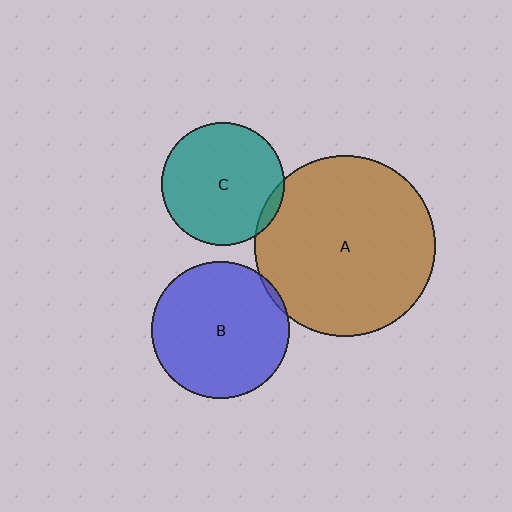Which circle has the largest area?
Circle A (brown).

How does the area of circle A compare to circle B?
Approximately 1.7 times.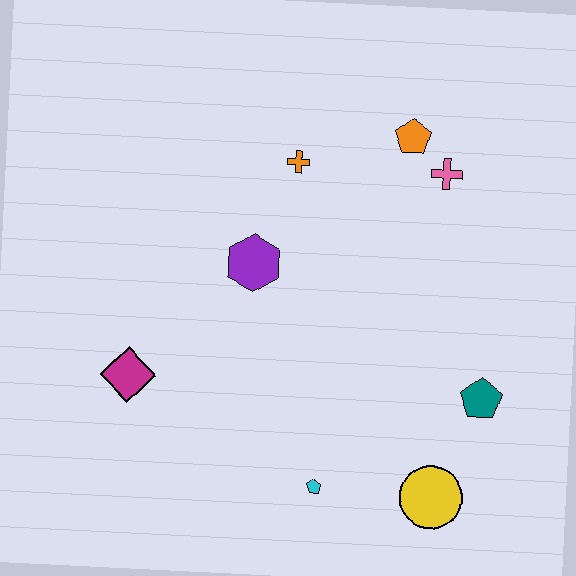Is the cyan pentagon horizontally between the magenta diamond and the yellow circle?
Yes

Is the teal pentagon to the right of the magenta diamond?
Yes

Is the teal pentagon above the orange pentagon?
No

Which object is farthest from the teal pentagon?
The magenta diamond is farthest from the teal pentagon.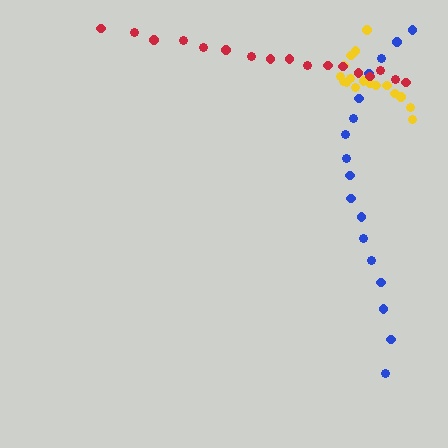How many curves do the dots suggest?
There are 3 distinct paths.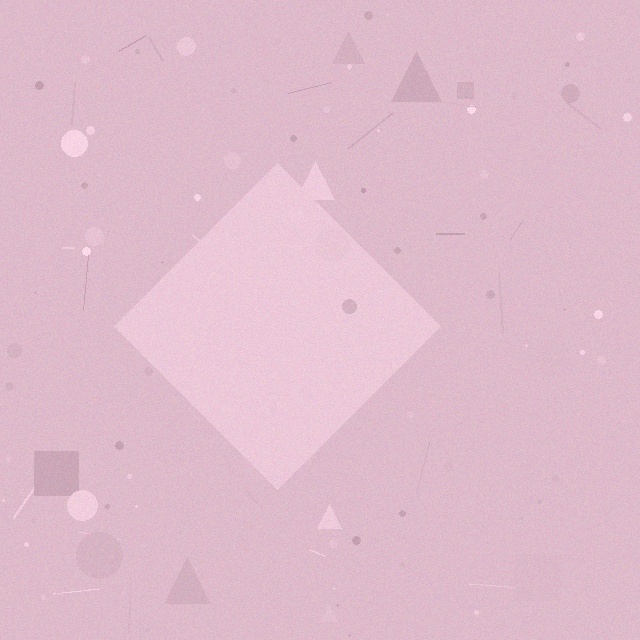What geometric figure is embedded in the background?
A diamond is embedded in the background.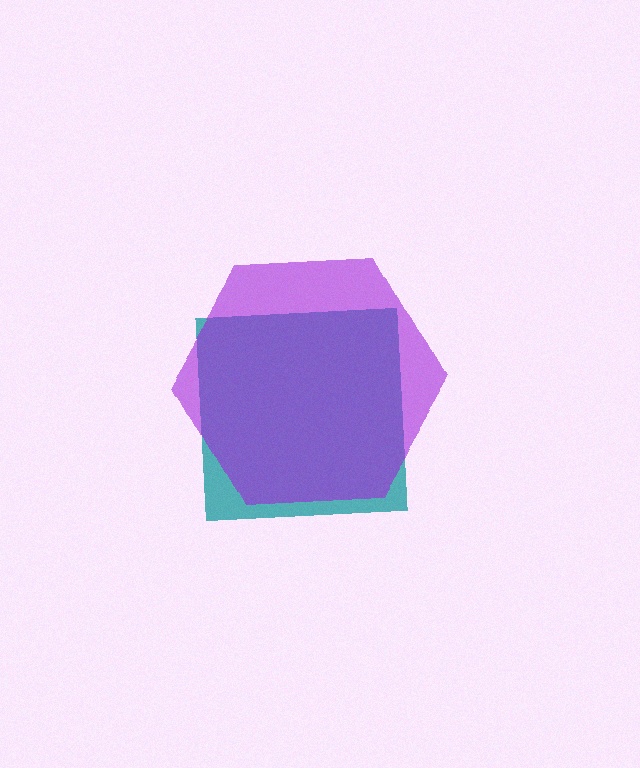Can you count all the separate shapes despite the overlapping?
Yes, there are 2 separate shapes.